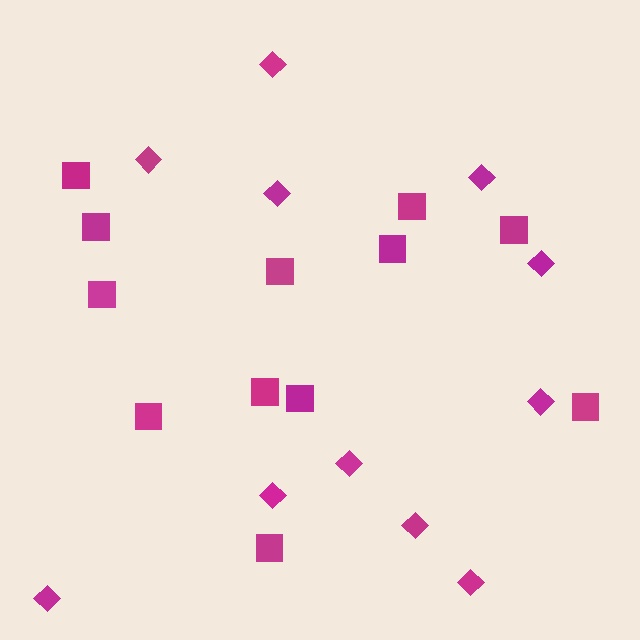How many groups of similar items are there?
There are 2 groups: one group of squares (12) and one group of diamonds (11).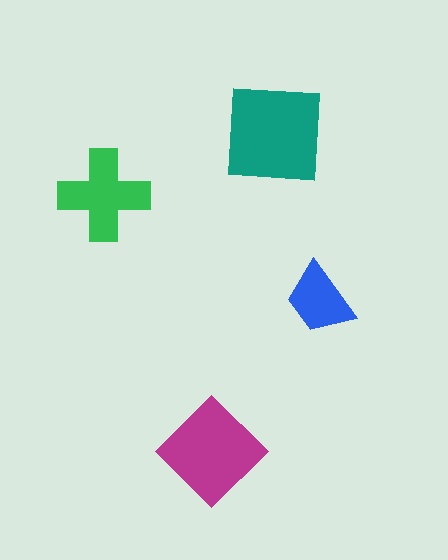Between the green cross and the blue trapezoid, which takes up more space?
The green cross.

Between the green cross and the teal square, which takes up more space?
The teal square.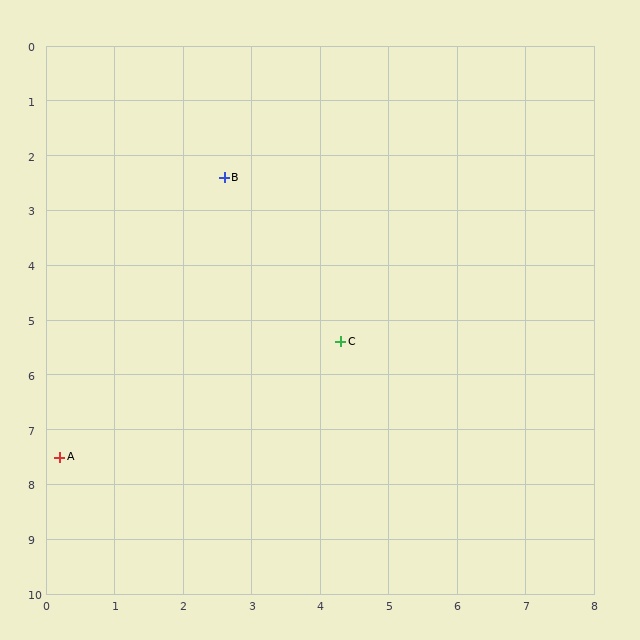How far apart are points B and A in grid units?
Points B and A are about 5.6 grid units apart.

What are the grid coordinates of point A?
Point A is at approximately (0.2, 7.5).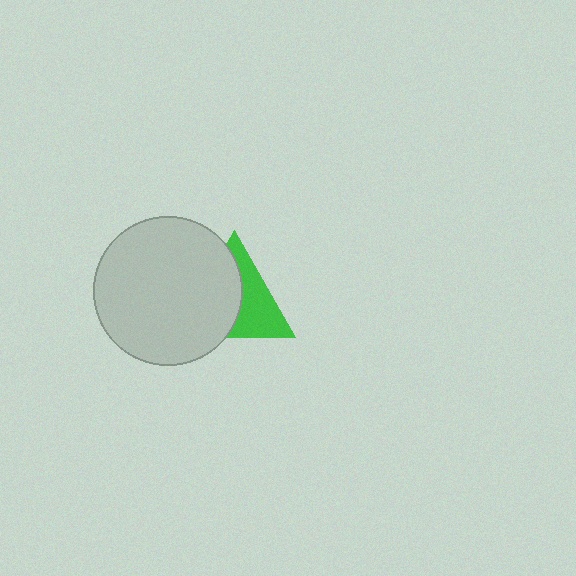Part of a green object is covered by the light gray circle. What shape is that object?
It is a triangle.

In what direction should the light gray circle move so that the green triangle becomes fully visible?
The light gray circle should move left. That is the shortest direction to clear the overlap and leave the green triangle fully visible.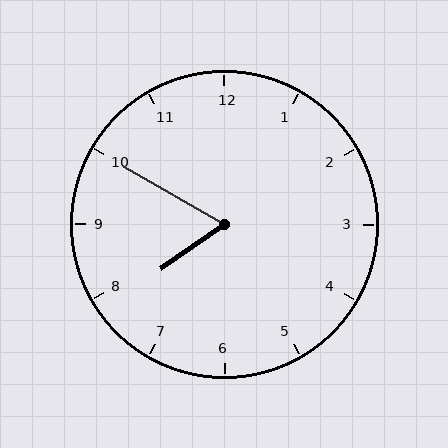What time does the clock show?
7:50.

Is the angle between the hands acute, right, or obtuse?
It is acute.